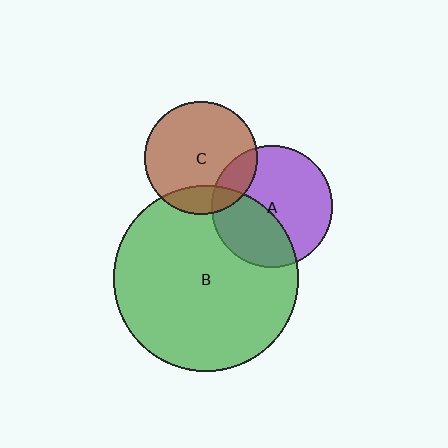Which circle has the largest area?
Circle B (green).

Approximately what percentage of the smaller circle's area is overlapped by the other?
Approximately 15%.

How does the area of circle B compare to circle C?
Approximately 2.7 times.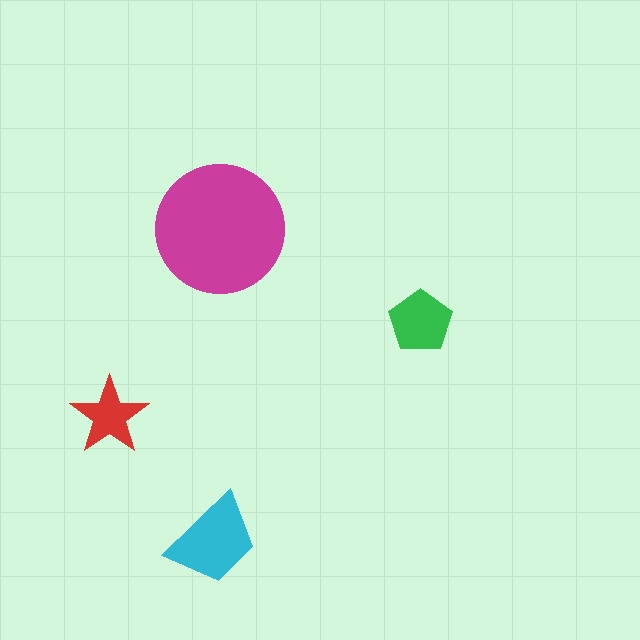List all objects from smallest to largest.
The red star, the green pentagon, the cyan trapezoid, the magenta circle.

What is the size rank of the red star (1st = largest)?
4th.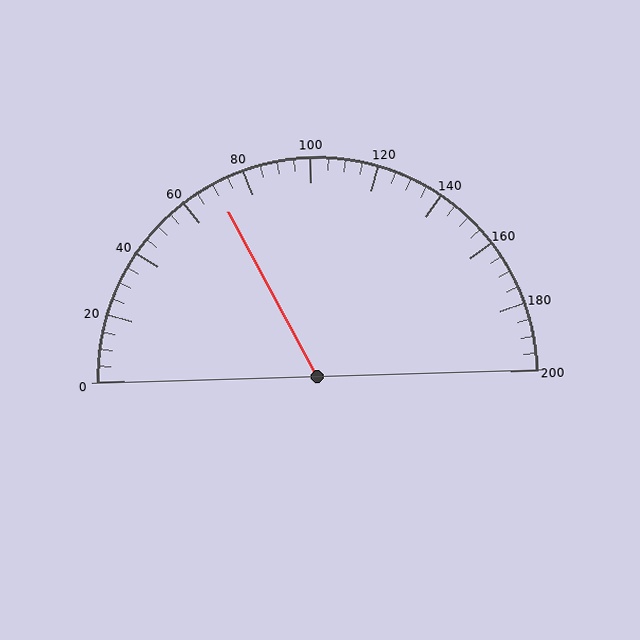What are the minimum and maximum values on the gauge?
The gauge ranges from 0 to 200.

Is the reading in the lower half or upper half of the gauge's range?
The reading is in the lower half of the range (0 to 200).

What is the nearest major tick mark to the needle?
The nearest major tick mark is 80.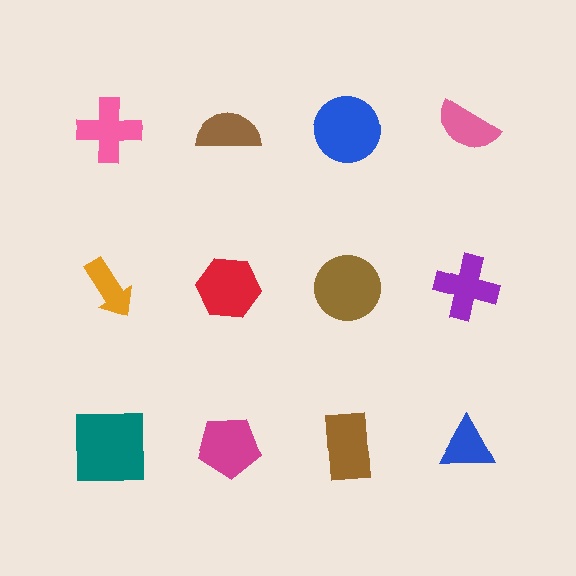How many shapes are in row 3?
4 shapes.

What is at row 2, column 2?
A red hexagon.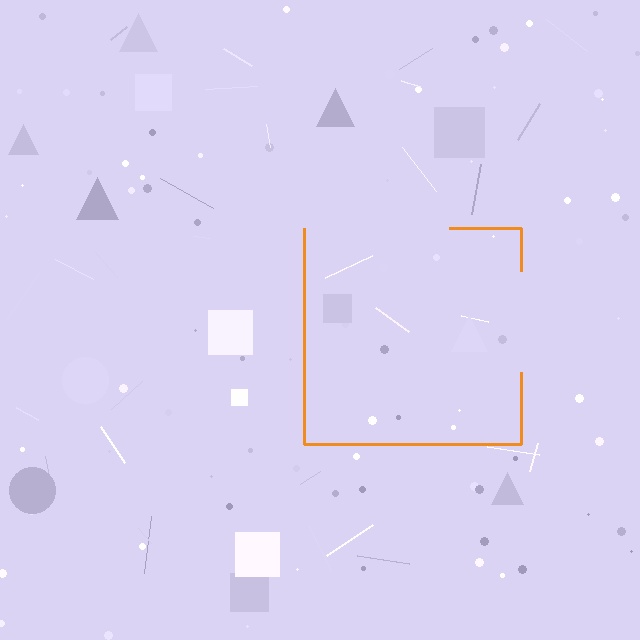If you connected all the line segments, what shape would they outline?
They would outline a square.